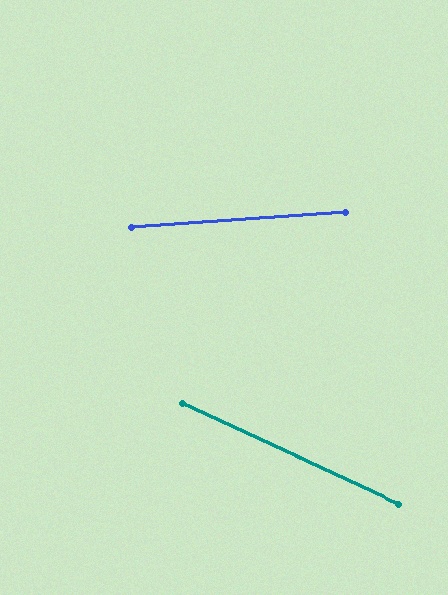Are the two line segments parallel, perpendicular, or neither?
Neither parallel nor perpendicular — they differ by about 29°.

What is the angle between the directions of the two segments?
Approximately 29 degrees.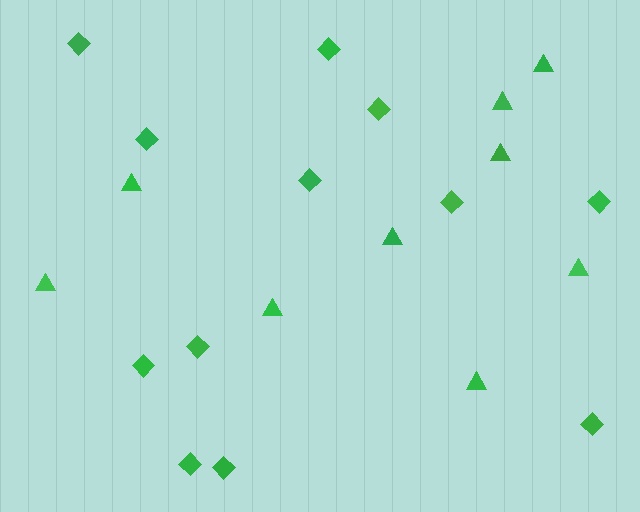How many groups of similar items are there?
There are 2 groups: one group of triangles (9) and one group of diamonds (12).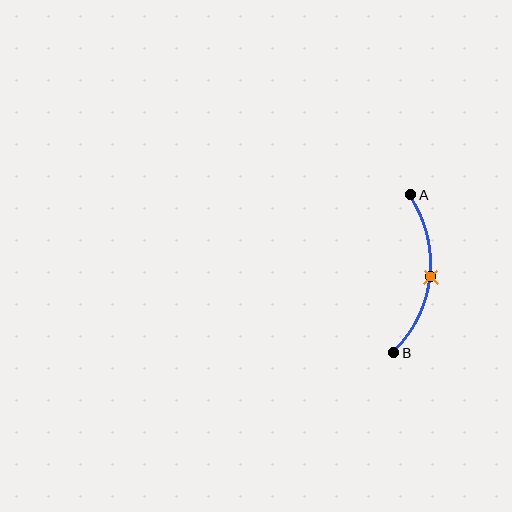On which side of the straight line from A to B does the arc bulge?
The arc bulges to the right of the straight line connecting A and B.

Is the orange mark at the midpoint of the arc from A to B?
Yes. The orange mark lies on the arc at equal arc-length from both A and B — it is the arc midpoint.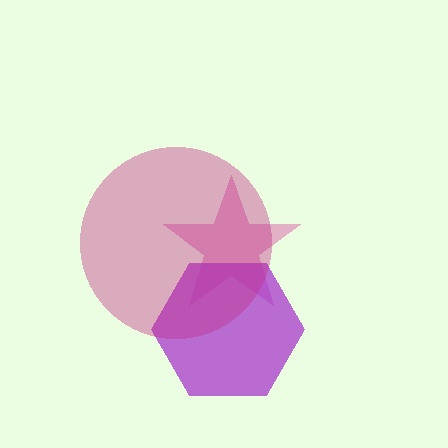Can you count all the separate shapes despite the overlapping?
Yes, there are 3 separate shapes.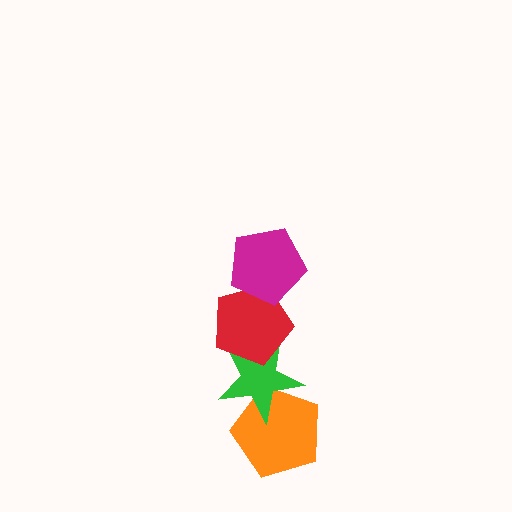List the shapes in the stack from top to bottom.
From top to bottom: the magenta pentagon, the red pentagon, the green star, the orange pentagon.